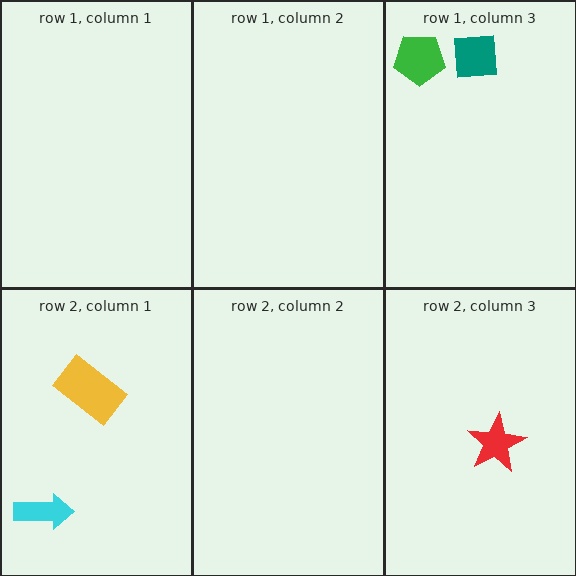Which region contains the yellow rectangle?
The row 2, column 1 region.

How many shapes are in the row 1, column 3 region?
2.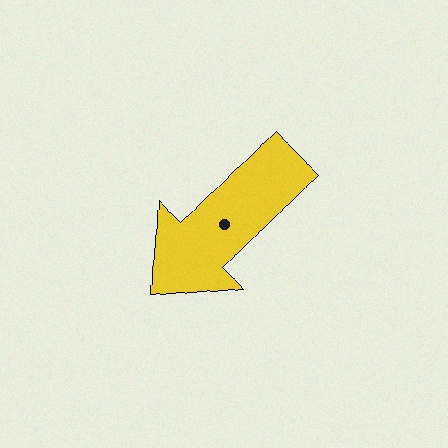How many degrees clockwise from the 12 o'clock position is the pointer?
Approximately 224 degrees.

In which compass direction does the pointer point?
Southwest.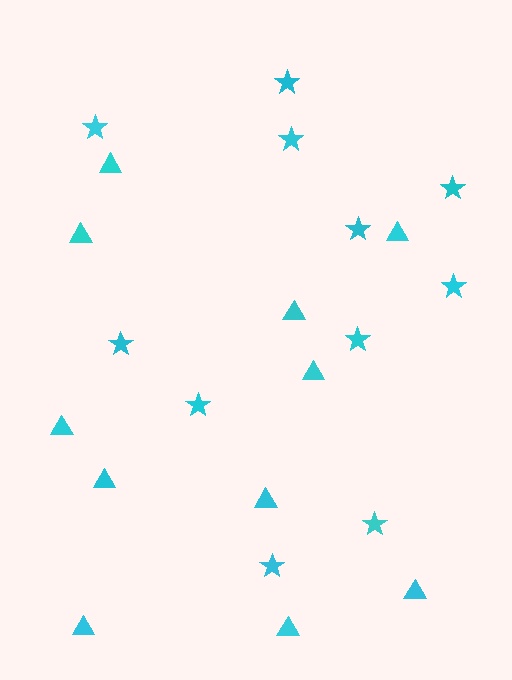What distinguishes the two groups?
There are 2 groups: one group of triangles (11) and one group of stars (11).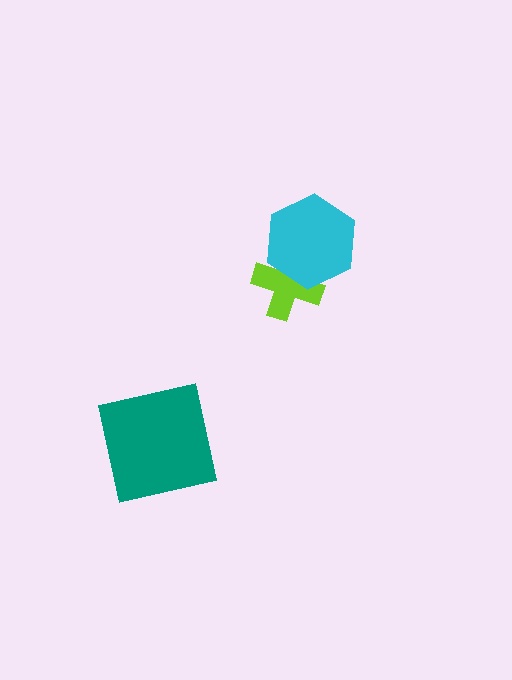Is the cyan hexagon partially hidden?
No, no other shape covers it.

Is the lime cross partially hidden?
Yes, it is partially covered by another shape.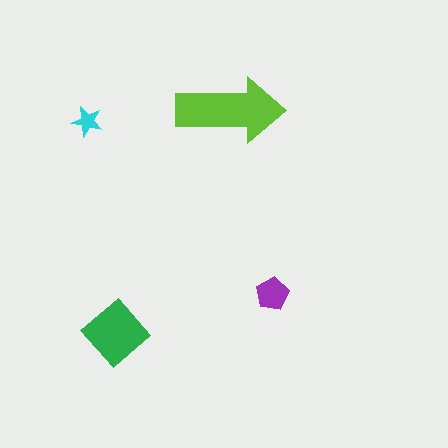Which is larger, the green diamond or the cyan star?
The green diamond.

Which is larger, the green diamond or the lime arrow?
The lime arrow.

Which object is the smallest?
The cyan star.